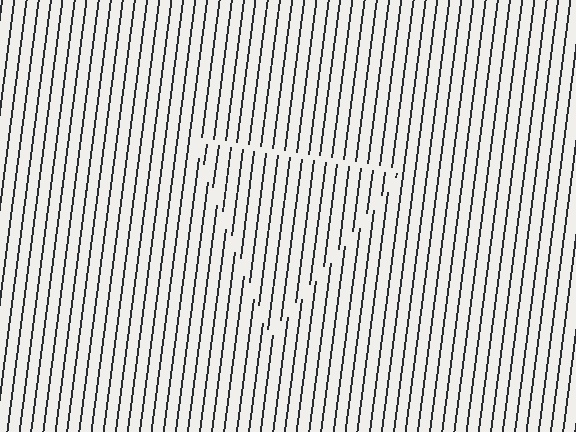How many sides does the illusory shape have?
3 sides — the line-ends trace a triangle.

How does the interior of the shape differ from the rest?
The interior of the shape contains the same grating, shifted by half a period — the contour is defined by the phase discontinuity where line-ends from the inner and outer gratings abut.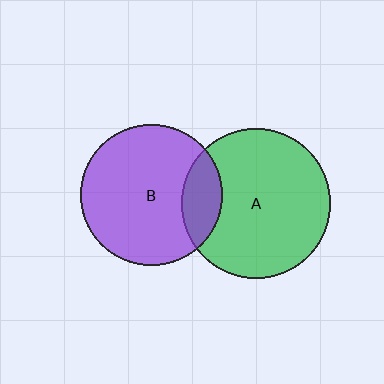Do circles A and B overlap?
Yes.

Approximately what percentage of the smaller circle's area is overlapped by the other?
Approximately 20%.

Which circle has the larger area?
Circle A (green).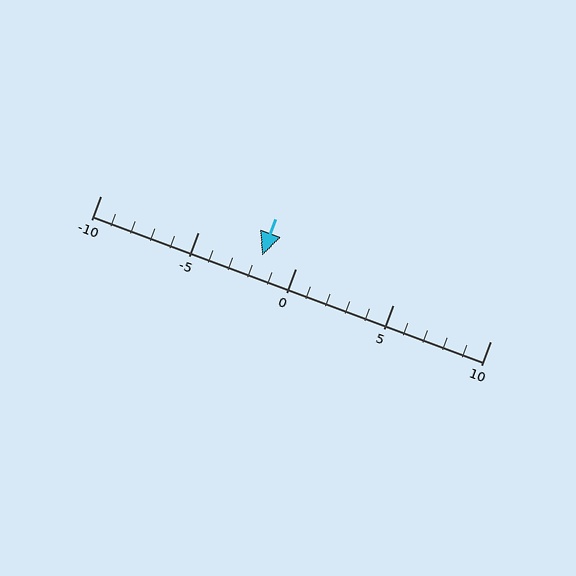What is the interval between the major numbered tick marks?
The major tick marks are spaced 5 units apart.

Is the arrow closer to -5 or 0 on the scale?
The arrow is closer to 0.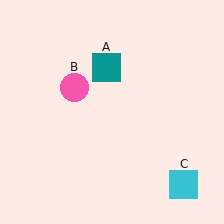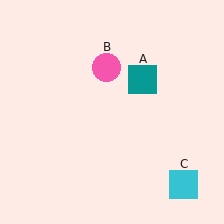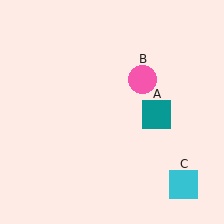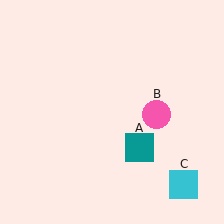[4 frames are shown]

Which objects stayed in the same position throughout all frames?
Cyan square (object C) remained stationary.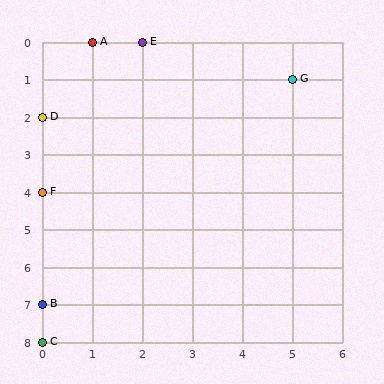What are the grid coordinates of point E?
Point E is at grid coordinates (2, 0).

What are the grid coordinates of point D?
Point D is at grid coordinates (0, 2).